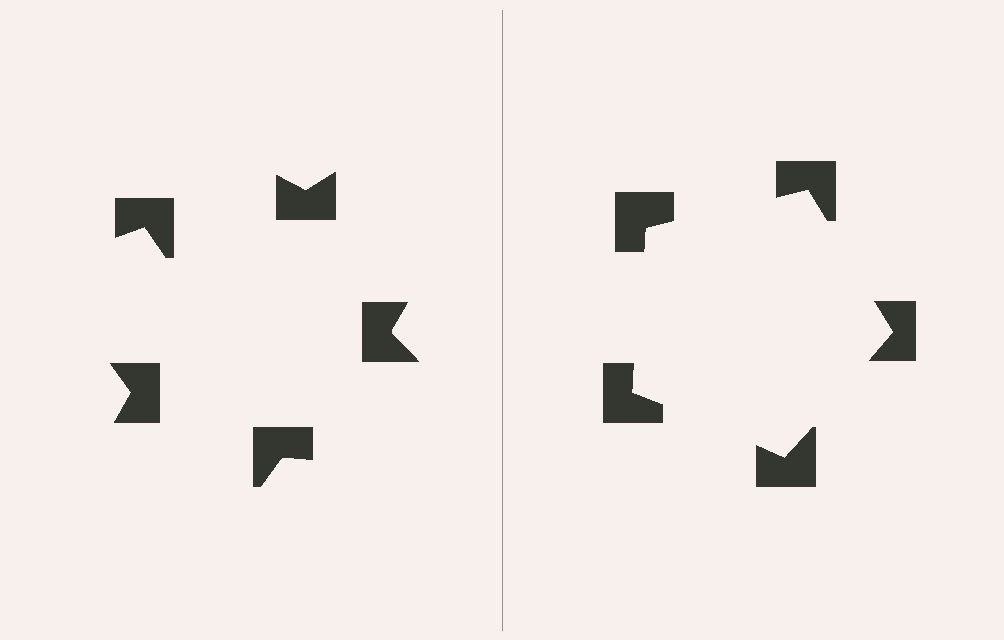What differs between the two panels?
The notched squares are positioned identically on both sides; only the wedge orientations differ. On the right they align to a pentagon; on the left they are misaligned.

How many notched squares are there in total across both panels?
10 — 5 on each side.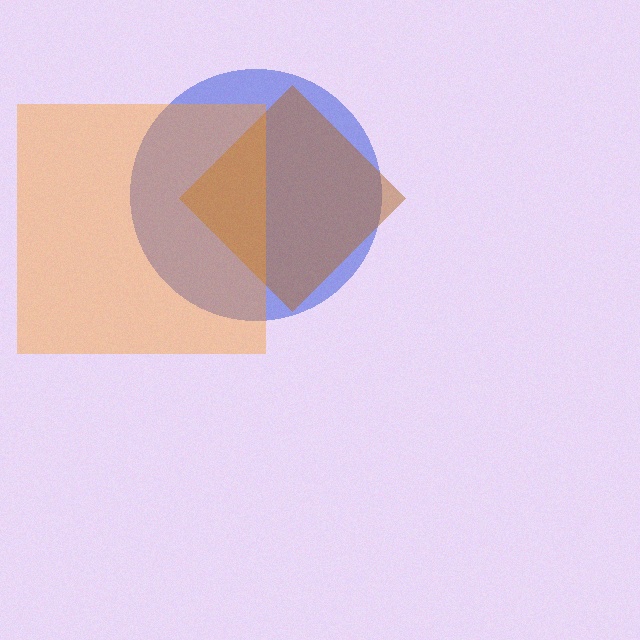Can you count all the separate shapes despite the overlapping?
Yes, there are 3 separate shapes.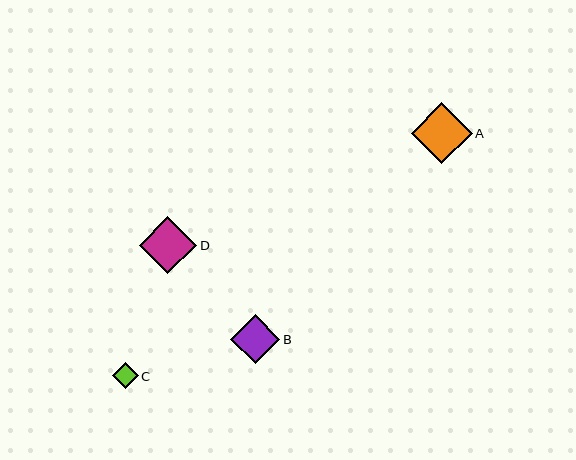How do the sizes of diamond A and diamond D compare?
Diamond A and diamond D are approximately the same size.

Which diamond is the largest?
Diamond A is the largest with a size of approximately 61 pixels.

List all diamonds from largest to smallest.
From largest to smallest: A, D, B, C.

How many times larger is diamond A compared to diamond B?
Diamond A is approximately 1.2 times the size of diamond B.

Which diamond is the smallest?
Diamond C is the smallest with a size of approximately 26 pixels.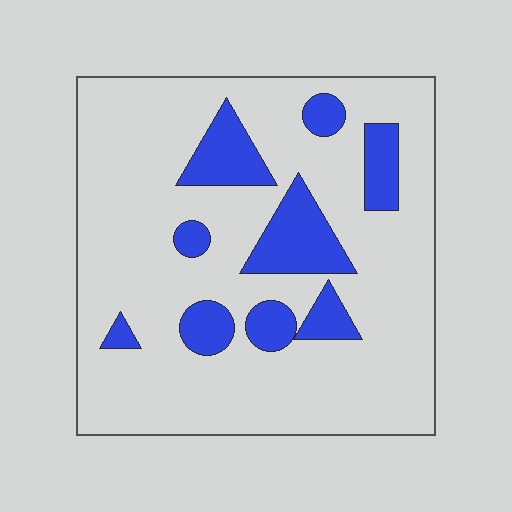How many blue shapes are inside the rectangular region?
9.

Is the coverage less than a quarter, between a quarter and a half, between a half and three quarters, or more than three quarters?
Less than a quarter.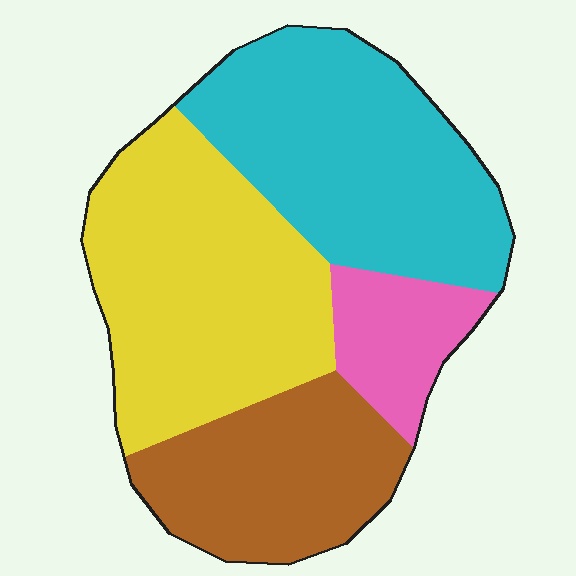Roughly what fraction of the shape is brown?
Brown covers about 20% of the shape.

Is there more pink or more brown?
Brown.